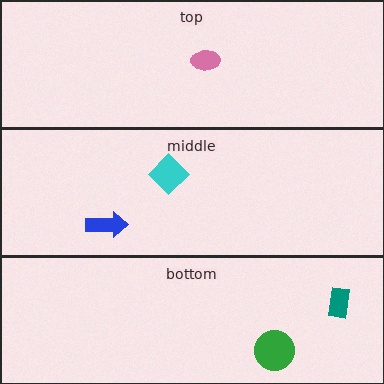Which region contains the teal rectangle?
The bottom region.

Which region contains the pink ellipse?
The top region.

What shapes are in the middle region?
The cyan diamond, the blue arrow.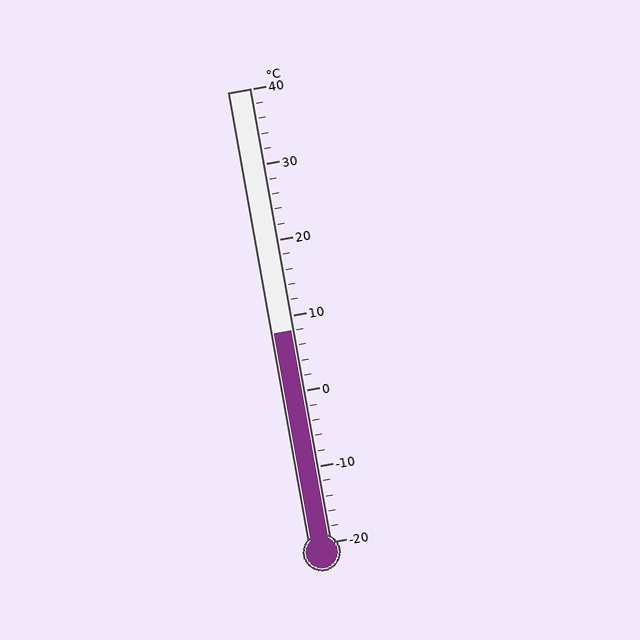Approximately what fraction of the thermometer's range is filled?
The thermometer is filled to approximately 45% of its range.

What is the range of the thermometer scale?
The thermometer scale ranges from -20°C to 40°C.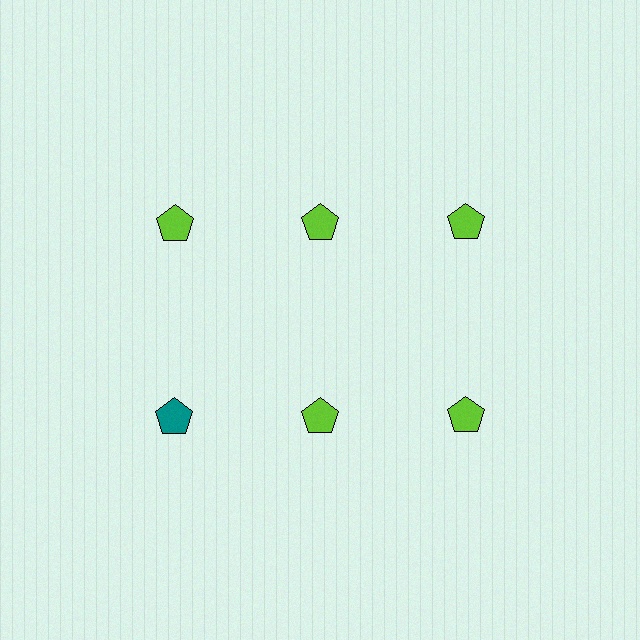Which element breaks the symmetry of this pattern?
The teal pentagon in the second row, leftmost column breaks the symmetry. All other shapes are lime pentagons.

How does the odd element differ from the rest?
It has a different color: teal instead of lime.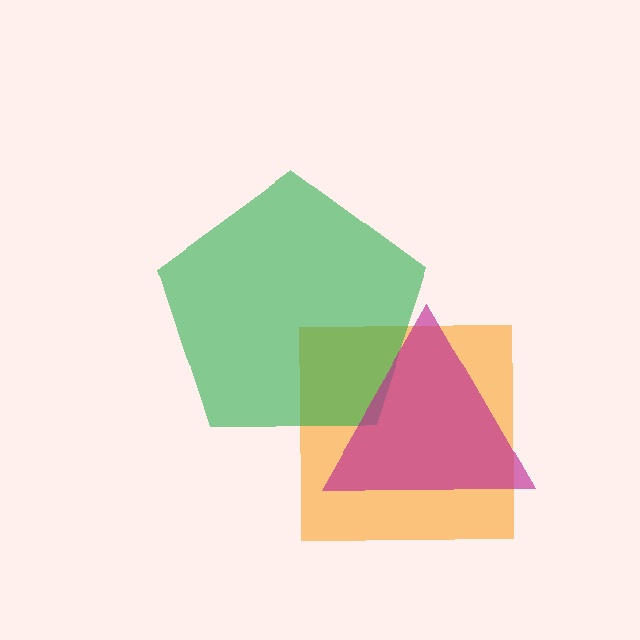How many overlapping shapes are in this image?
There are 3 overlapping shapes in the image.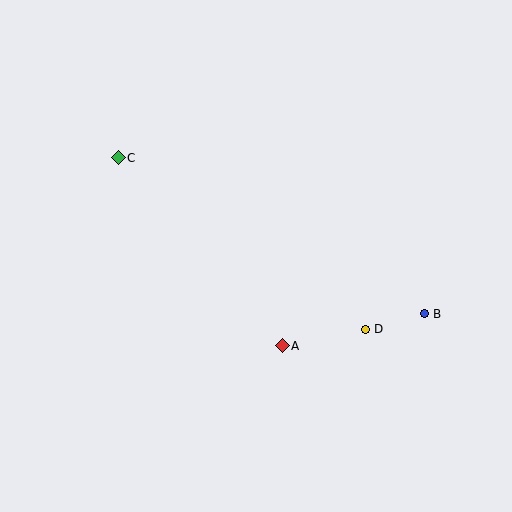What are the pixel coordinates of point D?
Point D is at (365, 329).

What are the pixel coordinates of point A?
Point A is at (282, 346).